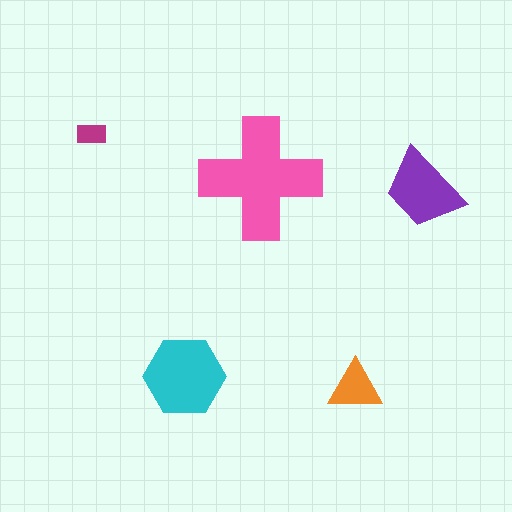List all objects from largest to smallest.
The pink cross, the cyan hexagon, the purple trapezoid, the orange triangle, the magenta rectangle.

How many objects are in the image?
There are 5 objects in the image.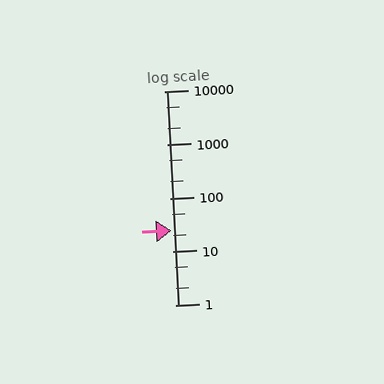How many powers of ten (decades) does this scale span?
The scale spans 4 decades, from 1 to 10000.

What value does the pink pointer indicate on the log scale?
The pointer indicates approximately 25.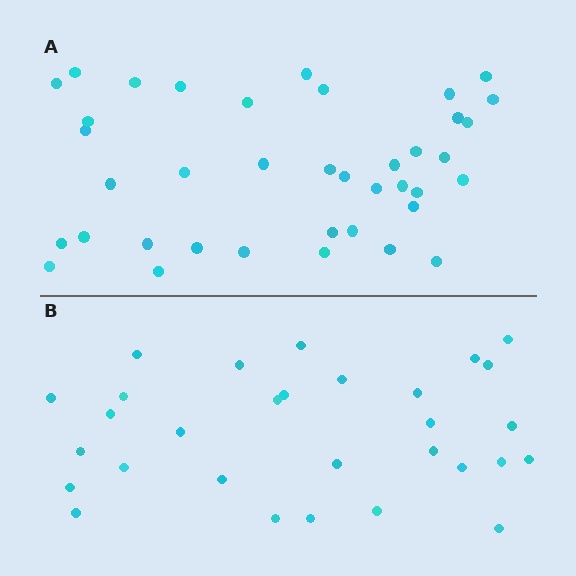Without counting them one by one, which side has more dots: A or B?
Region A (the top region) has more dots.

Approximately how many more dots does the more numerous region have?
Region A has roughly 8 or so more dots than region B.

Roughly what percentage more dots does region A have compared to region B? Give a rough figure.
About 30% more.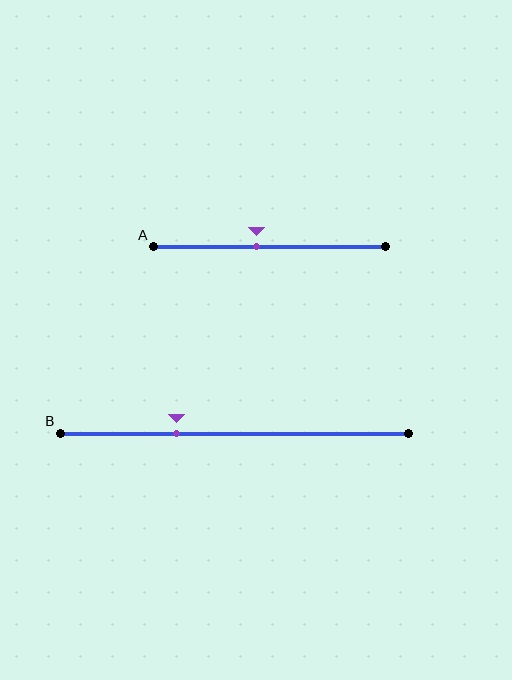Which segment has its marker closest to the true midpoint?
Segment A has its marker closest to the true midpoint.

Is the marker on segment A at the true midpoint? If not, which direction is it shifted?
No, the marker on segment A is shifted to the left by about 6% of the segment length.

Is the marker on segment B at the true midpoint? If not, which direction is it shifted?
No, the marker on segment B is shifted to the left by about 17% of the segment length.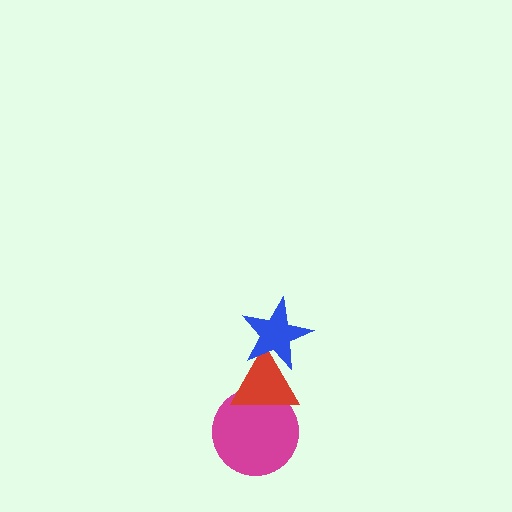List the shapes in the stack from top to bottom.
From top to bottom: the blue star, the red triangle, the magenta circle.